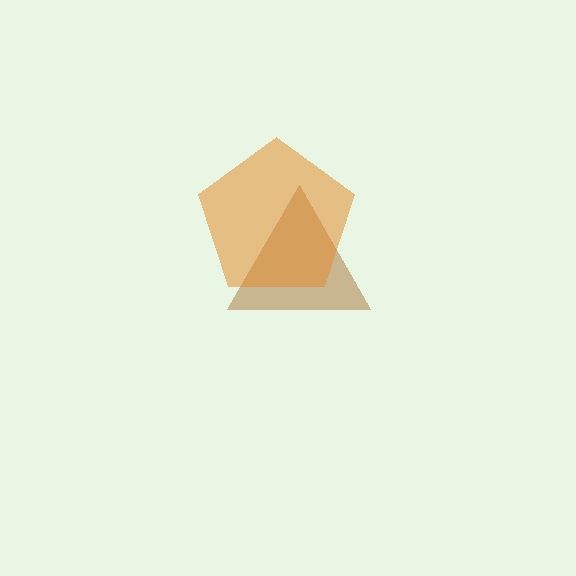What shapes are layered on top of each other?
The layered shapes are: a brown triangle, an orange pentagon.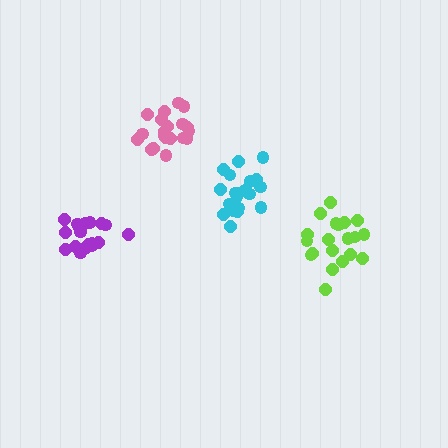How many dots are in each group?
Group 1: 19 dots, Group 2: 20 dots, Group 3: 20 dots, Group 4: 20 dots (79 total).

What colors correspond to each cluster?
The clusters are colored: purple, cyan, pink, lime.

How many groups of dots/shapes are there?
There are 4 groups.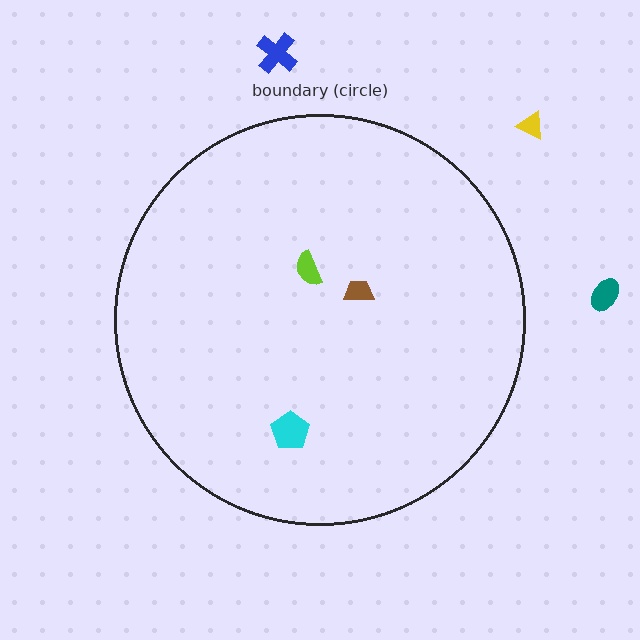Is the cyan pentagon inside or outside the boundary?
Inside.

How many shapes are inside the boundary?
3 inside, 3 outside.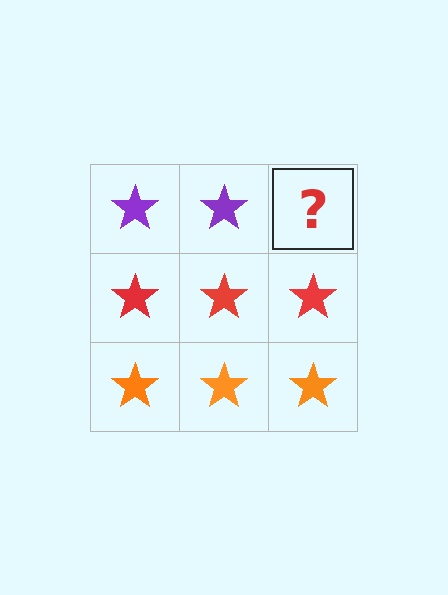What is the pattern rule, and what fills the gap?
The rule is that each row has a consistent color. The gap should be filled with a purple star.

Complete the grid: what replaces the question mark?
The question mark should be replaced with a purple star.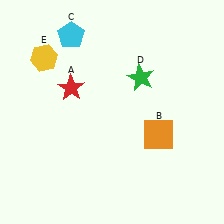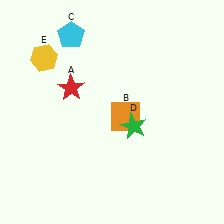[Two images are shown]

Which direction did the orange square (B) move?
The orange square (B) moved left.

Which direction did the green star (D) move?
The green star (D) moved down.